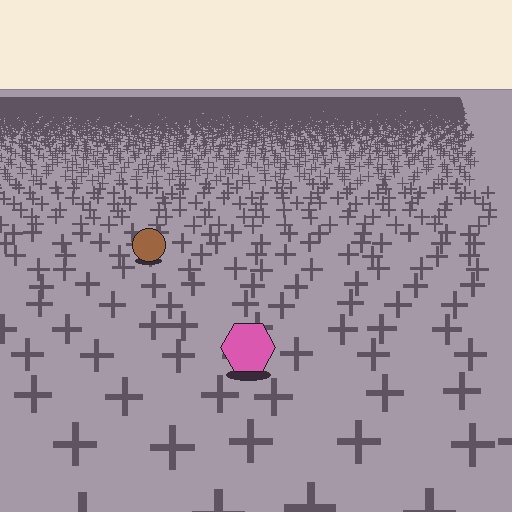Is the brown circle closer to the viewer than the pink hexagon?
No. The pink hexagon is closer — you can tell from the texture gradient: the ground texture is coarser near it.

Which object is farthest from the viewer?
The brown circle is farthest from the viewer. It appears smaller and the ground texture around it is denser.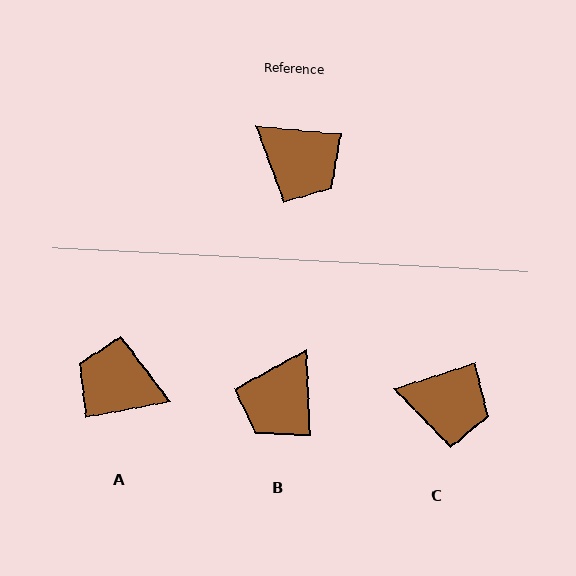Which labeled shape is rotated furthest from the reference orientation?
A, about 163 degrees away.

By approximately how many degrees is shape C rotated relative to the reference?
Approximately 24 degrees counter-clockwise.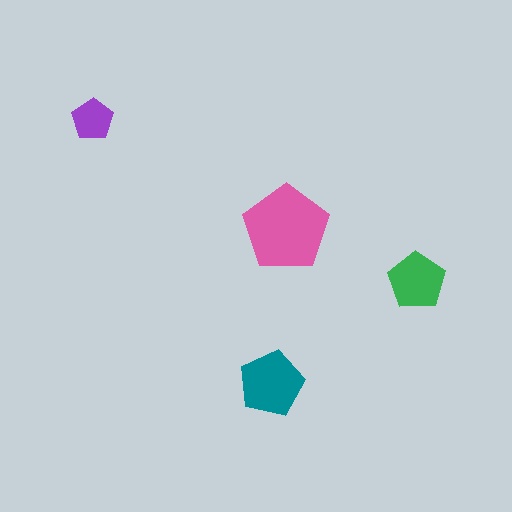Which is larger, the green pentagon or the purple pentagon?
The green one.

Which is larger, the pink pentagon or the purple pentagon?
The pink one.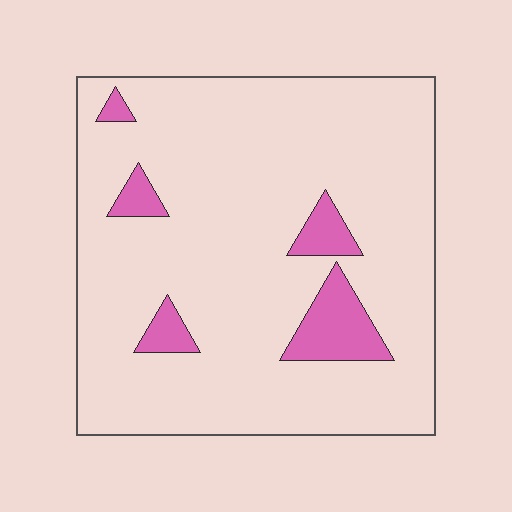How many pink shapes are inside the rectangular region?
5.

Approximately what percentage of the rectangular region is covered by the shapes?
Approximately 10%.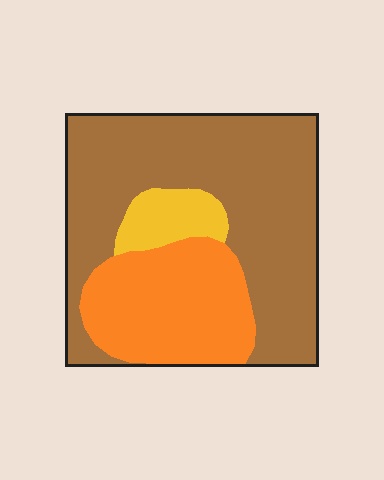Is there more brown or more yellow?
Brown.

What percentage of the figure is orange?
Orange covers about 30% of the figure.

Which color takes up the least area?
Yellow, at roughly 10%.